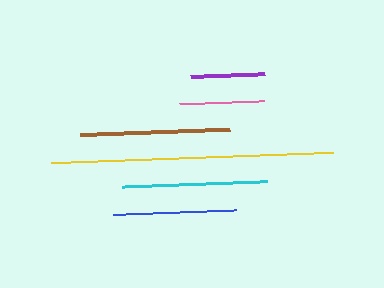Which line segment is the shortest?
The purple line is the shortest at approximately 74 pixels.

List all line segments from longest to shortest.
From longest to shortest: yellow, brown, cyan, blue, pink, purple.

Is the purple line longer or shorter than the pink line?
The pink line is longer than the purple line.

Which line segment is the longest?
The yellow line is the longest at approximately 283 pixels.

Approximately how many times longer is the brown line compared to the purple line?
The brown line is approximately 2.0 times the length of the purple line.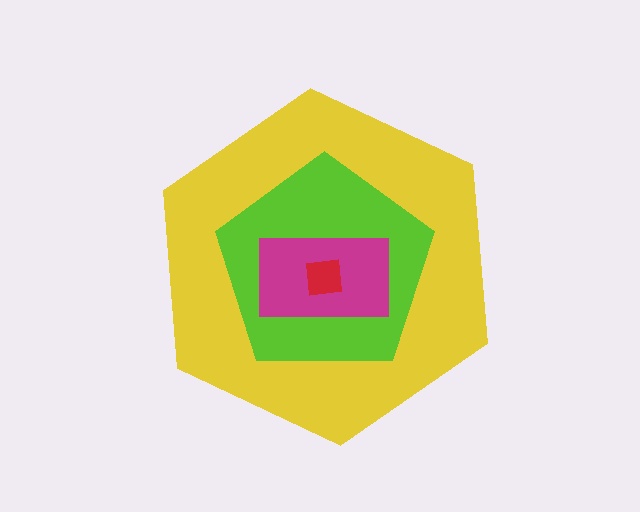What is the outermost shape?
The yellow hexagon.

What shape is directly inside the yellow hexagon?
The lime pentagon.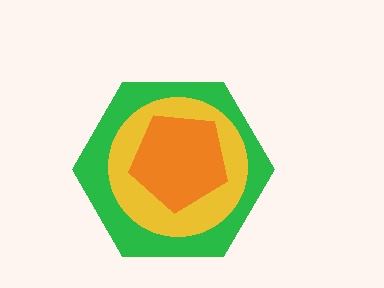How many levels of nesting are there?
3.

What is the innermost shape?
The orange pentagon.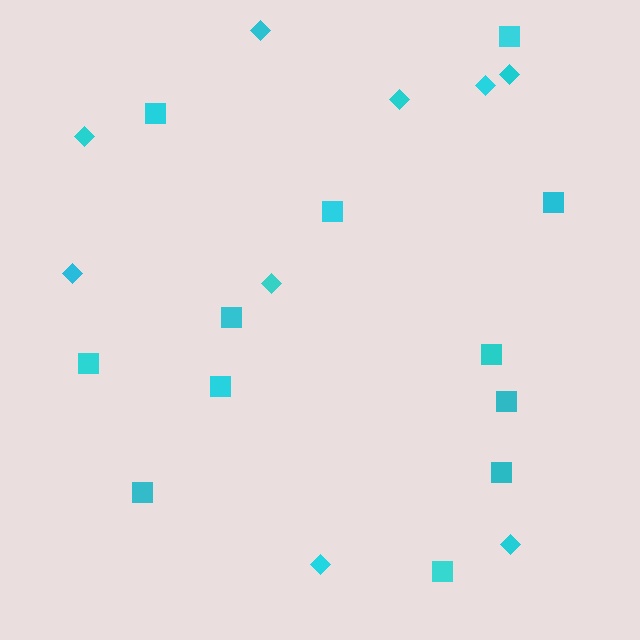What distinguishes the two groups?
There are 2 groups: one group of squares (12) and one group of diamonds (9).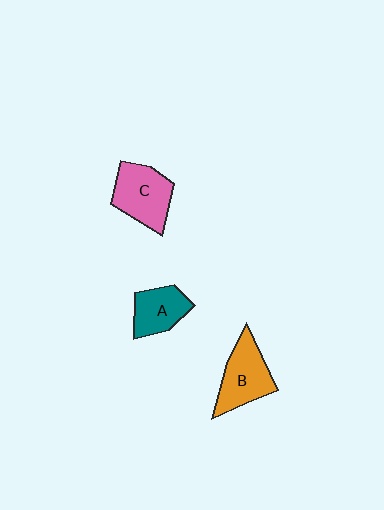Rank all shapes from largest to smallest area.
From largest to smallest: C (pink), B (orange), A (teal).